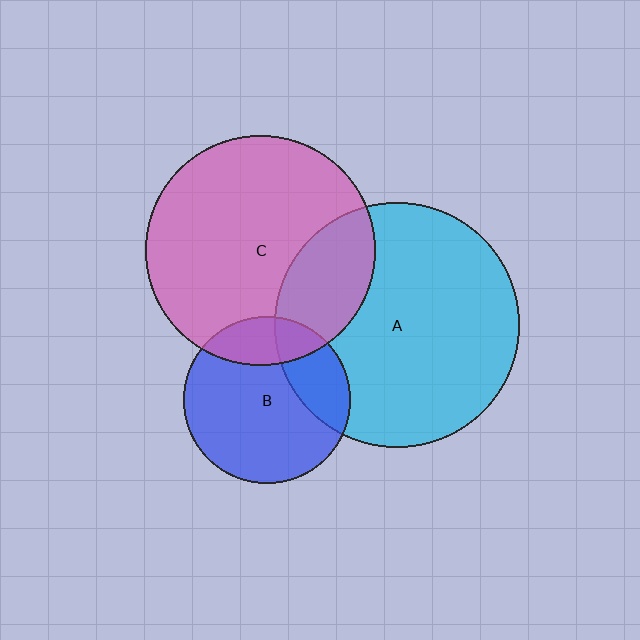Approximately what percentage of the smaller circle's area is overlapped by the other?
Approximately 20%.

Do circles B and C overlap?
Yes.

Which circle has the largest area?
Circle A (cyan).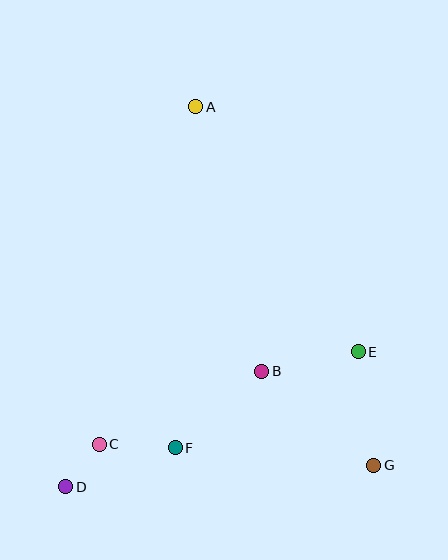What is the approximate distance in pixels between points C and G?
The distance between C and G is approximately 275 pixels.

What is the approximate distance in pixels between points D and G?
The distance between D and G is approximately 309 pixels.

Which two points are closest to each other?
Points C and D are closest to each other.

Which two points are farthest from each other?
Points A and D are farthest from each other.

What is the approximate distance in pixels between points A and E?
The distance between A and E is approximately 294 pixels.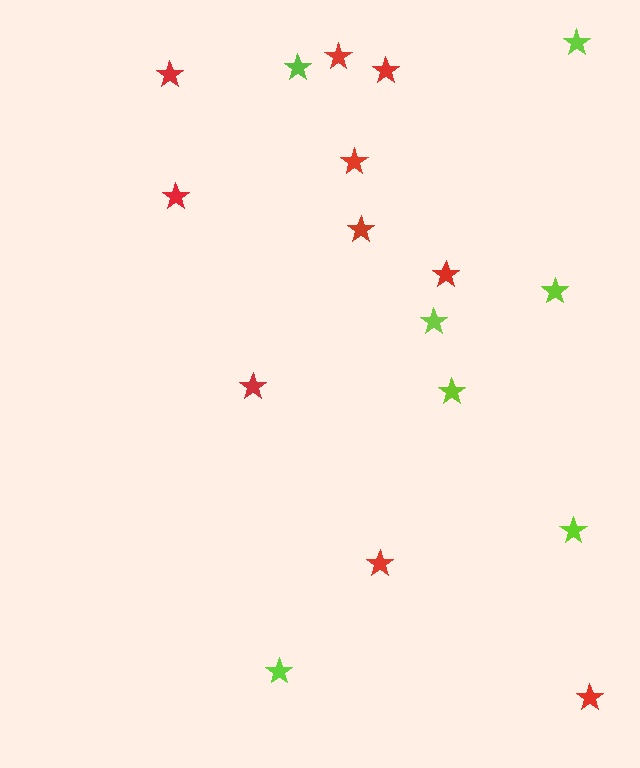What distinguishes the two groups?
There are 2 groups: one group of red stars (10) and one group of lime stars (7).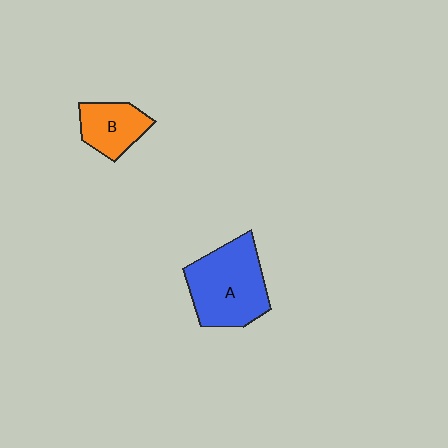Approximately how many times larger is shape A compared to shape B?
Approximately 1.9 times.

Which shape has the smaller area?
Shape B (orange).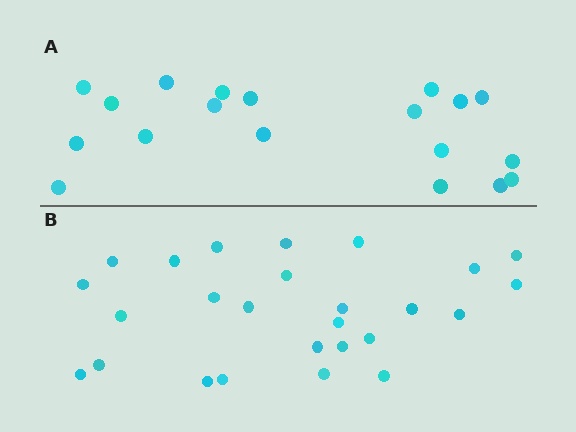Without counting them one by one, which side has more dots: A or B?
Region B (the bottom region) has more dots.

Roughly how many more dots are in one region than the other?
Region B has roughly 8 or so more dots than region A.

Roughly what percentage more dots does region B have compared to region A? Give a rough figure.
About 35% more.